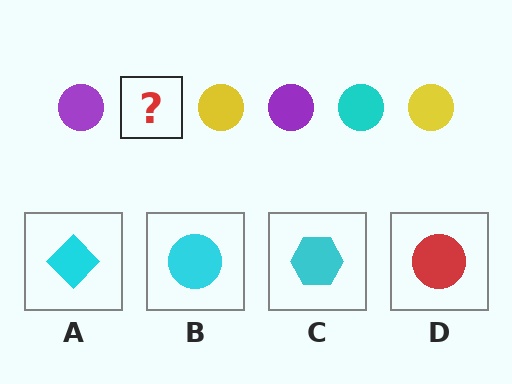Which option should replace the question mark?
Option B.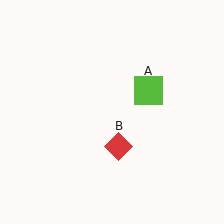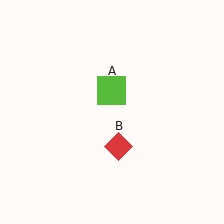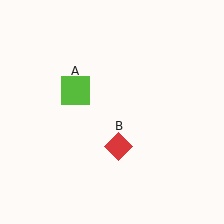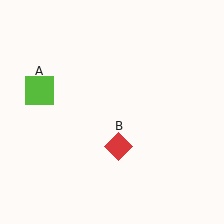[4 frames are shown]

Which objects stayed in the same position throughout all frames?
Red diamond (object B) remained stationary.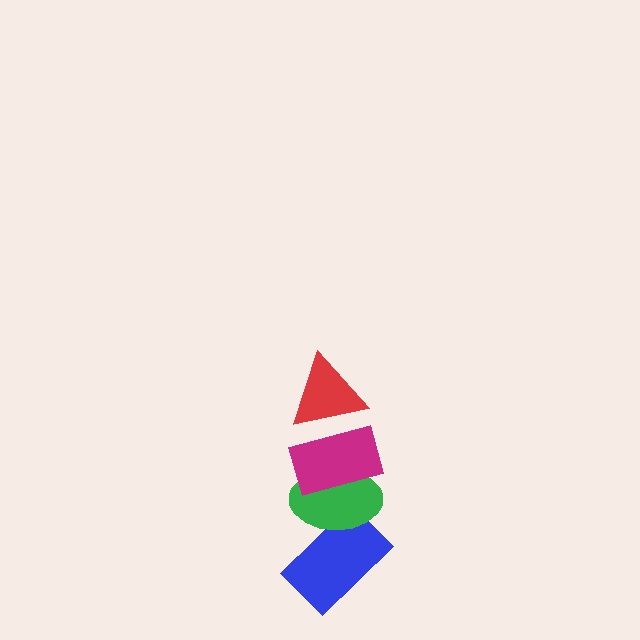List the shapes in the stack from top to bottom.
From top to bottom: the red triangle, the magenta rectangle, the green ellipse, the blue rectangle.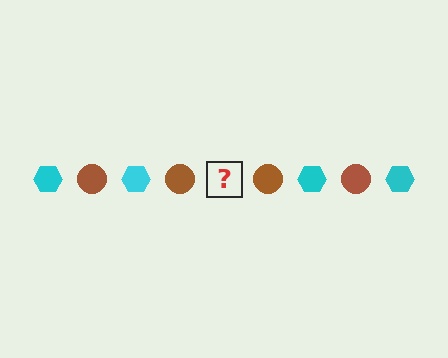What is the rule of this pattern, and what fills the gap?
The rule is that the pattern alternates between cyan hexagon and brown circle. The gap should be filled with a cyan hexagon.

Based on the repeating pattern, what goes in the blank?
The blank should be a cyan hexagon.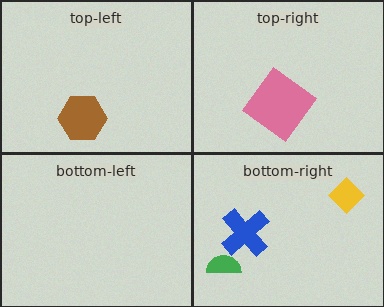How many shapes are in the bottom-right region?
3.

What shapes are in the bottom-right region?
The yellow diamond, the green semicircle, the blue cross.